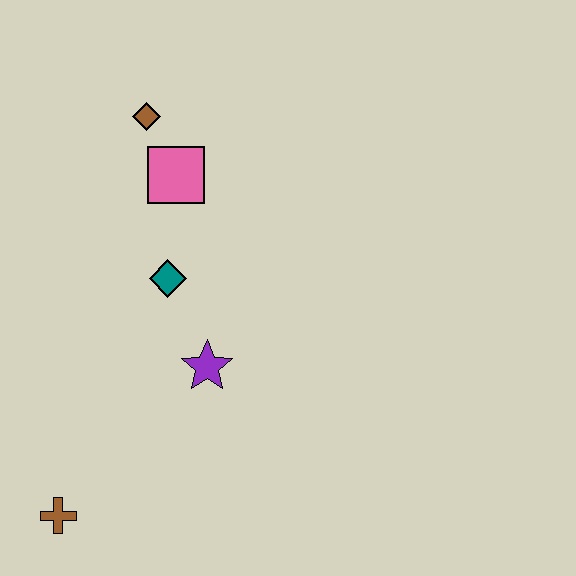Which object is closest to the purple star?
The teal diamond is closest to the purple star.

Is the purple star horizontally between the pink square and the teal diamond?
No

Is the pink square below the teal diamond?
No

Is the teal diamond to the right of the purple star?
No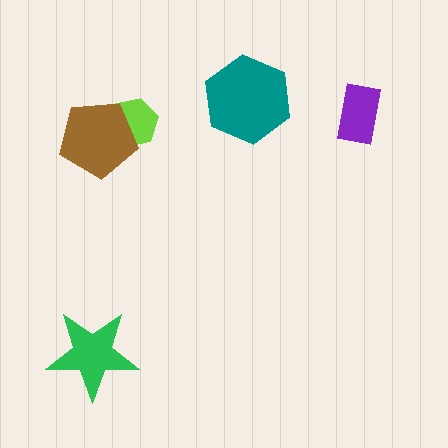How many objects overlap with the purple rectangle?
0 objects overlap with the purple rectangle.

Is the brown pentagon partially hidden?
No, no other shape covers it.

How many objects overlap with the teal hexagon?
0 objects overlap with the teal hexagon.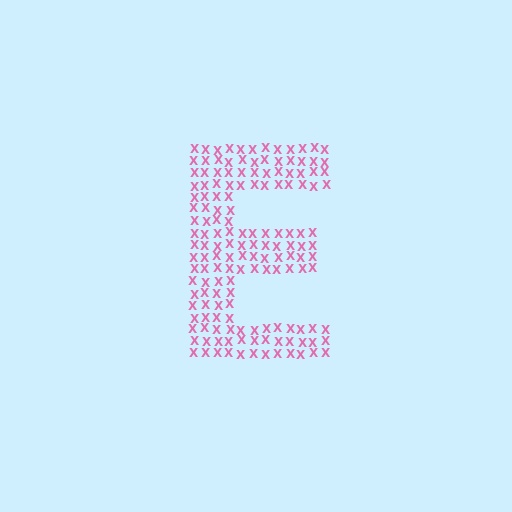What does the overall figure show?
The overall figure shows the letter E.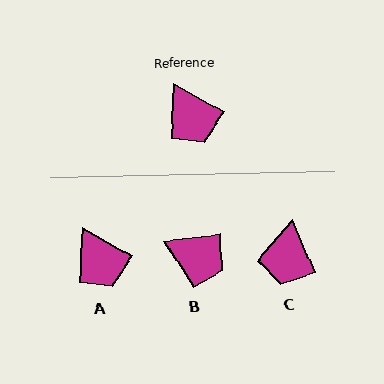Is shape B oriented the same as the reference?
No, it is off by about 35 degrees.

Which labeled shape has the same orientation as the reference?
A.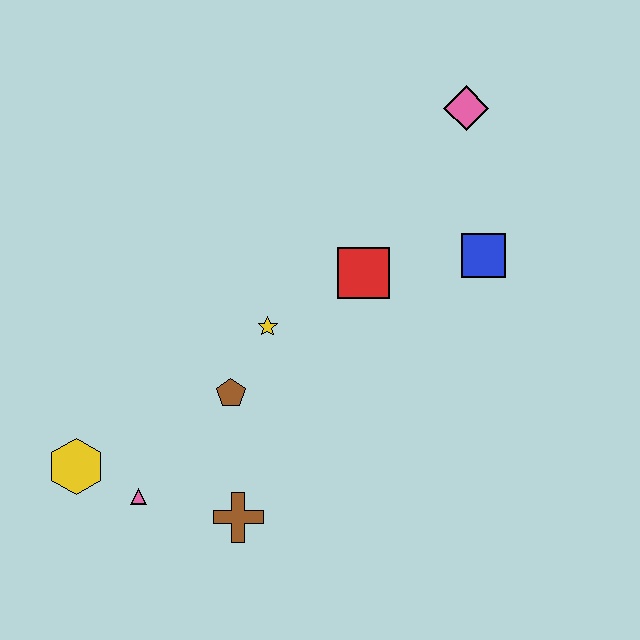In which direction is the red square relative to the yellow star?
The red square is to the right of the yellow star.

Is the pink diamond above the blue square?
Yes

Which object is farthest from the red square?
The yellow hexagon is farthest from the red square.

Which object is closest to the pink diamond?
The blue square is closest to the pink diamond.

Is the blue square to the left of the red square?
No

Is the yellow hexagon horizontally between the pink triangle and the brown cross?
No